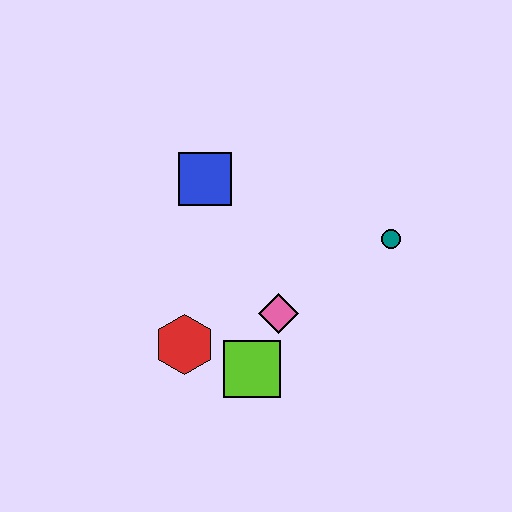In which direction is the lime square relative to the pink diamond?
The lime square is below the pink diamond.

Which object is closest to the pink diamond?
The lime square is closest to the pink diamond.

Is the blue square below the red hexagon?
No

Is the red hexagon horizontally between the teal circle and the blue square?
No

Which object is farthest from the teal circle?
The red hexagon is farthest from the teal circle.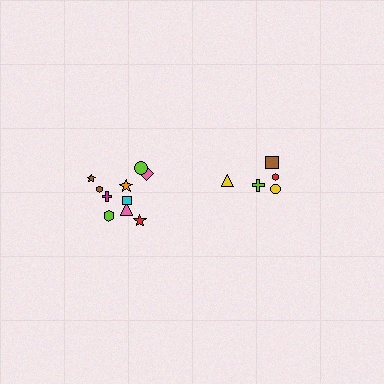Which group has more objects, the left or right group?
The left group.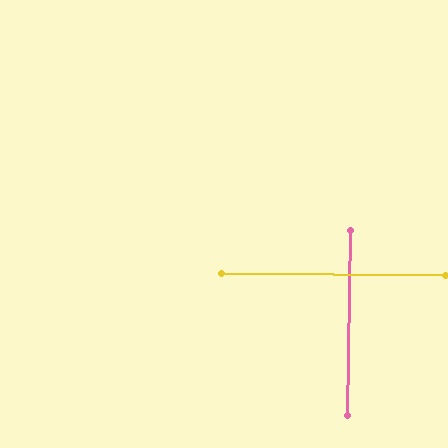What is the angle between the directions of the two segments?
Approximately 90 degrees.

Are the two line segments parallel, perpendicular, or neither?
Perpendicular — they meet at approximately 90°.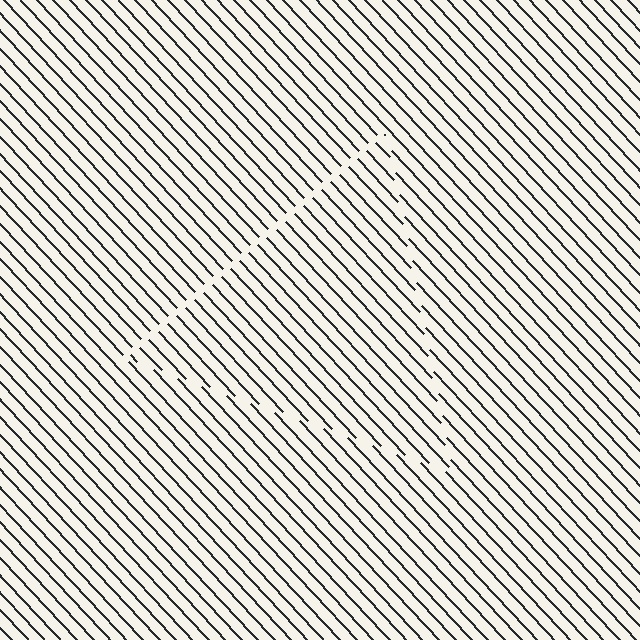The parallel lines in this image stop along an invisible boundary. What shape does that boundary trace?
An illusory triangle. The interior of the shape contains the same grating, shifted by half a period — the contour is defined by the phase discontinuity where line-ends from the inner and outer gratings abut.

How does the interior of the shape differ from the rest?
The interior of the shape contains the same grating, shifted by half a period — the contour is defined by the phase discontinuity where line-ends from the inner and outer gratings abut.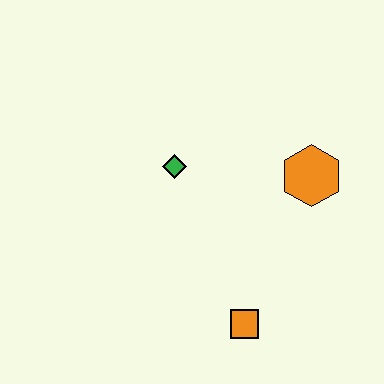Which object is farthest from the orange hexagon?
The orange square is farthest from the orange hexagon.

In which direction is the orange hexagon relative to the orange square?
The orange hexagon is above the orange square.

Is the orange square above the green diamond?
No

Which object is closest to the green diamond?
The orange hexagon is closest to the green diamond.